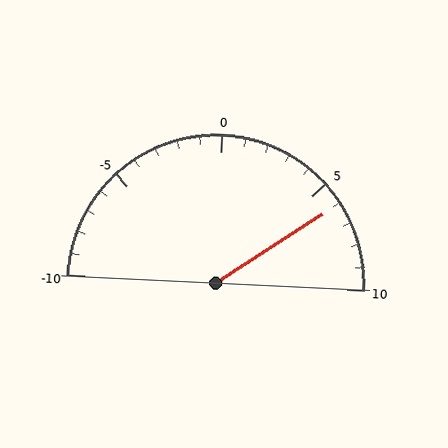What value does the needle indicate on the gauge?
The needle indicates approximately 6.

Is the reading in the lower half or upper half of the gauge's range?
The reading is in the upper half of the range (-10 to 10).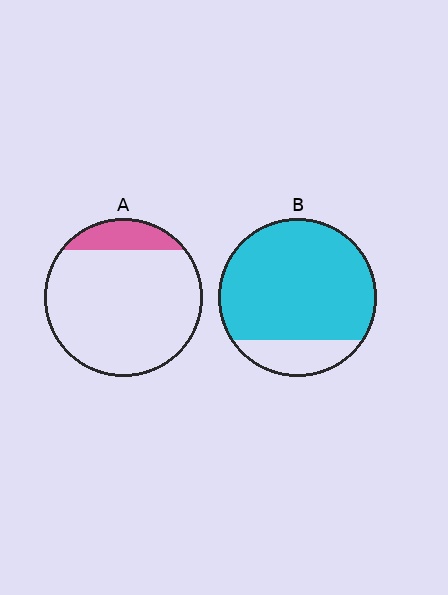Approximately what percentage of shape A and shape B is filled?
A is approximately 15% and B is approximately 80%.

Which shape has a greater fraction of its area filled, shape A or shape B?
Shape B.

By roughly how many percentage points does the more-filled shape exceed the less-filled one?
By roughly 70 percentage points (B over A).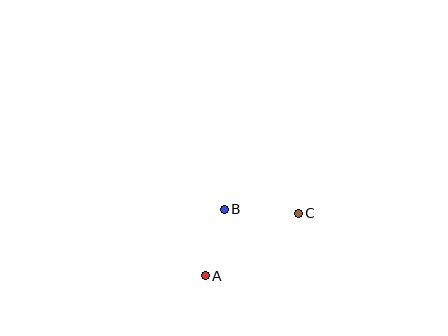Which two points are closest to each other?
Points A and B are closest to each other.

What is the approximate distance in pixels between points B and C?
The distance between B and C is approximately 74 pixels.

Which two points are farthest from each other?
Points A and C are farthest from each other.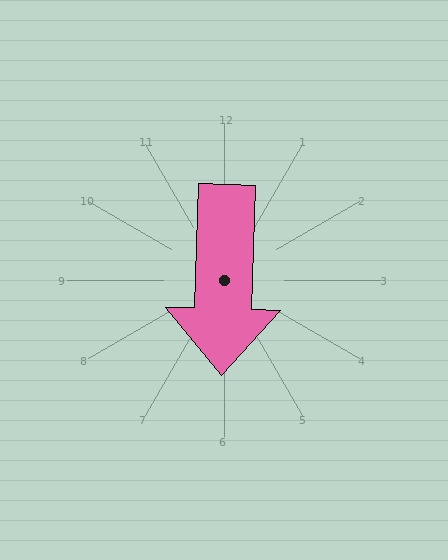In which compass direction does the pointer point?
South.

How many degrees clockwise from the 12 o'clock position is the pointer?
Approximately 182 degrees.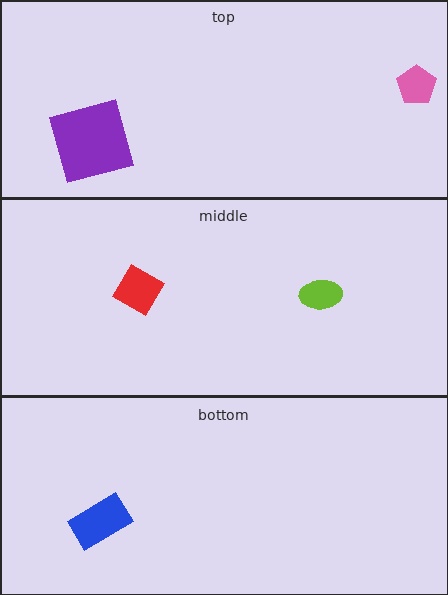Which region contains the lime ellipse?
The middle region.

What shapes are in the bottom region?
The blue rectangle.